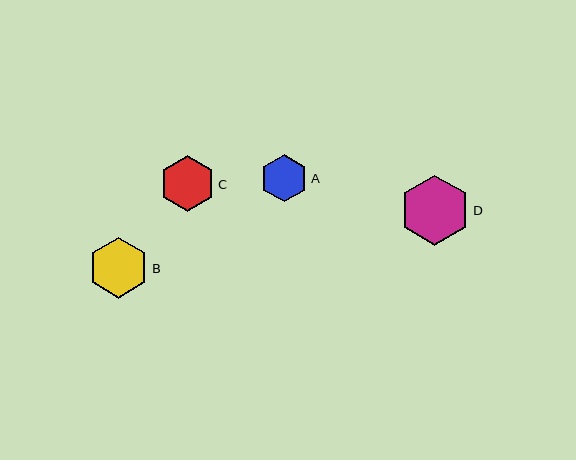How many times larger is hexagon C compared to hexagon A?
Hexagon C is approximately 1.2 times the size of hexagon A.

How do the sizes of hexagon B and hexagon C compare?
Hexagon B and hexagon C are approximately the same size.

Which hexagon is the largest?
Hexagon D is the largest with a size of approximately 70 pixels.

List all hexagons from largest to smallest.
From largest to smallest: D, B, C, A.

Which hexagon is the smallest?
Hexagon A is the smallest with a size of approximately 47 pixels.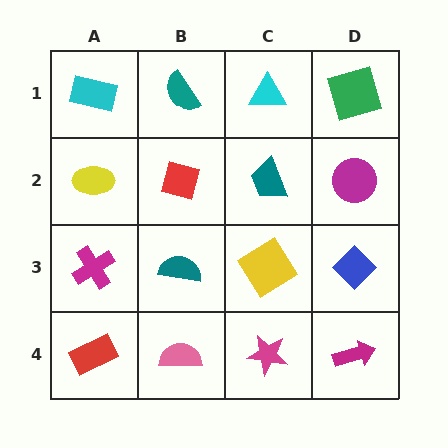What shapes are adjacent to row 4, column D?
A blue diamond (row 3, column D), a magenta star (row 4, column C).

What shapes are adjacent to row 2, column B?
A teal semicircle (row 1, column B), a teal semicircle (row 3, column B), a yellow ellipse (row 2, column A), a teal trapezoid (row 2, column C).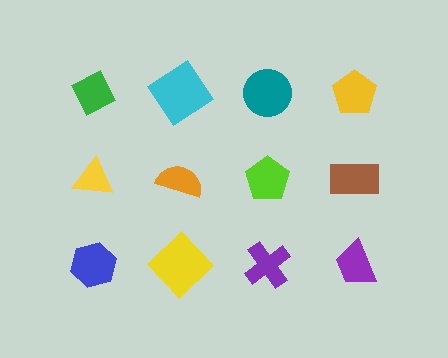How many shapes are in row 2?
4 shapes.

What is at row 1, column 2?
A cyan diamond.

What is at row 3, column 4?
A purple trapezoid.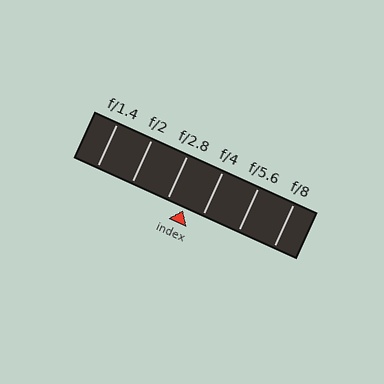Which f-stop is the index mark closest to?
The index mark is closest to f/2.8.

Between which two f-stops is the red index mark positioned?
The index mark is between f/2.8 and f/4.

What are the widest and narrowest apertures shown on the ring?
The widest aperture shown is f/1.4 and the narrowest is f/8.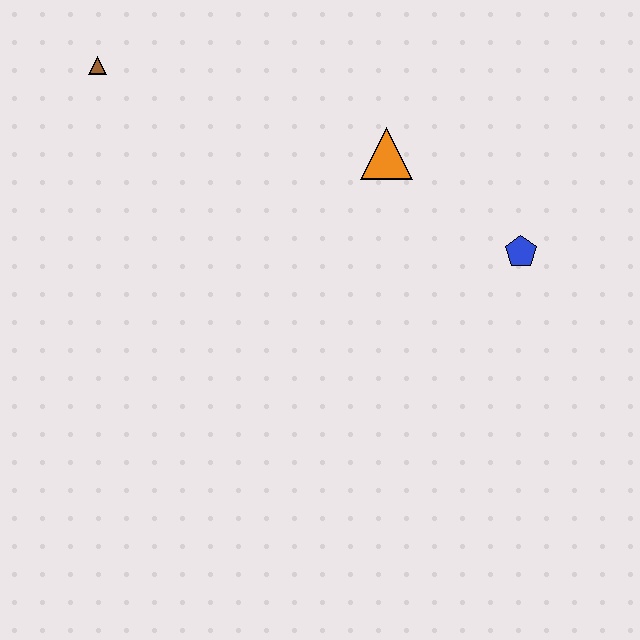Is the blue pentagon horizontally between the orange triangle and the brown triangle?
No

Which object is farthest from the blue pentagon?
The brown triangle is farthest from the blue pentagon.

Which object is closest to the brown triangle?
The orange triangle is closest to the brown triangle.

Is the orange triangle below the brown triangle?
Yes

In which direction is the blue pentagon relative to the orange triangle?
The blue pentagon is to the right of the orange triangle.